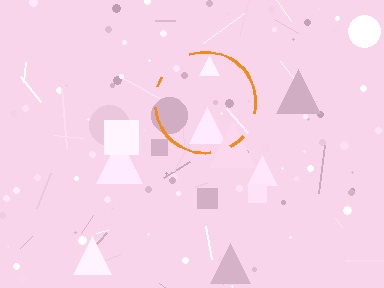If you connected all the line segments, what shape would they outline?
They would outline a circle.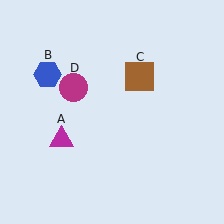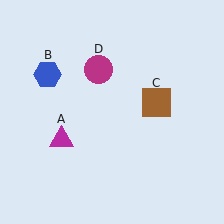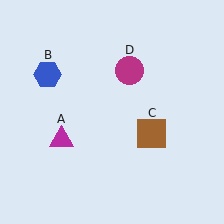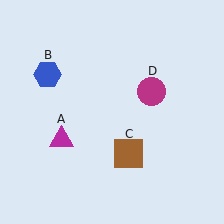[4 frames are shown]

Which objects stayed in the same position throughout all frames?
Magenta triangle (object A) and blue hexagon (object B) remained stationary.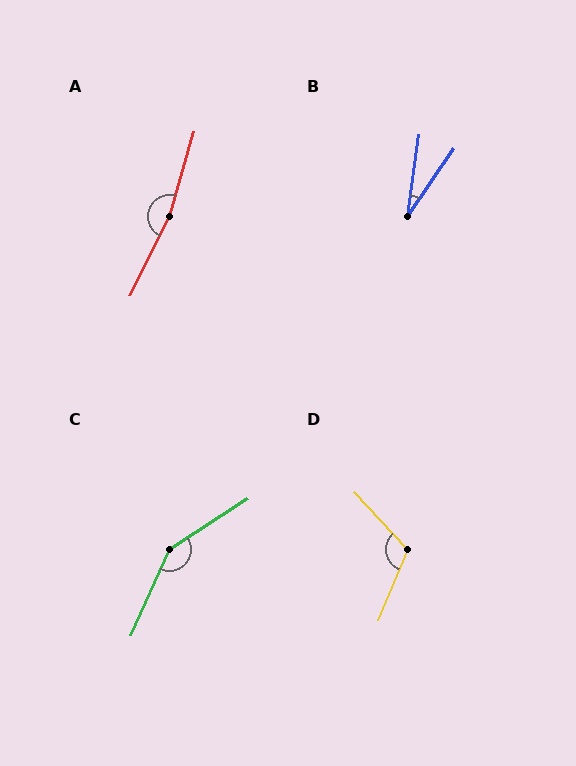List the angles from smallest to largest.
B (26°), D (115°), C (147°), A (169°).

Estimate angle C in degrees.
Approximately 147 degrees.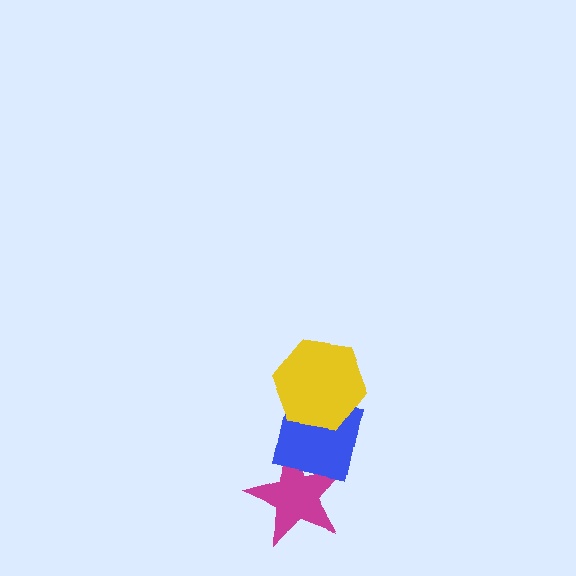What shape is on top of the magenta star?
The blue square is on top of the magenta star.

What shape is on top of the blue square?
The yellow hexagon is on top of the blue square.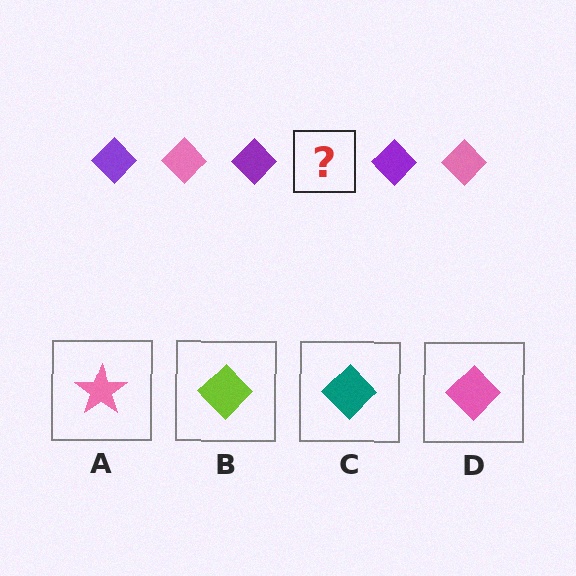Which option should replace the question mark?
Option D.